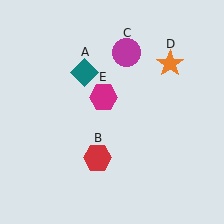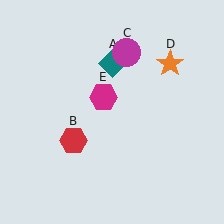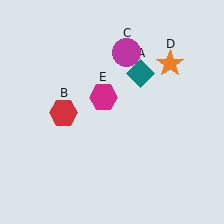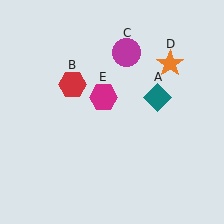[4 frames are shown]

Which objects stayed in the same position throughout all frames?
Magenta circle (object C) and orange star (object D) and magenta hexagon (object E) remained stationary.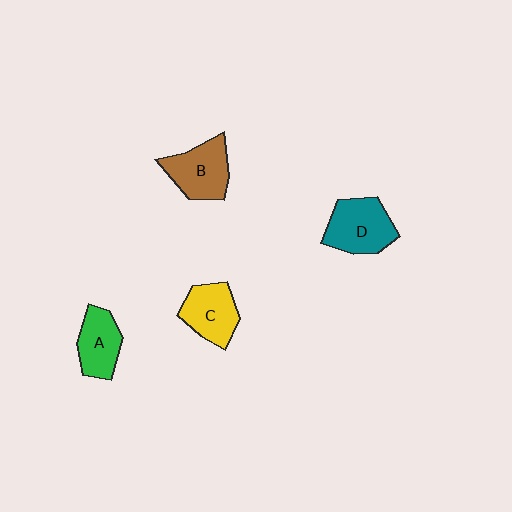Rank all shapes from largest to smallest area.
From largest to smallest: D (teal), B (brown), C (yellow), A (green).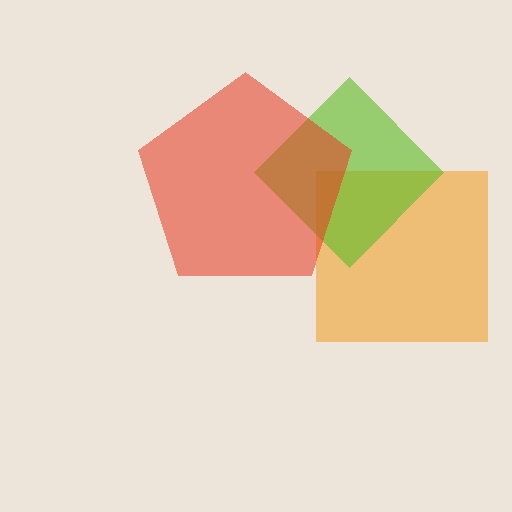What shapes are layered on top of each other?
The layered shapes are: an orange square, a lime diamond, a red pentagon.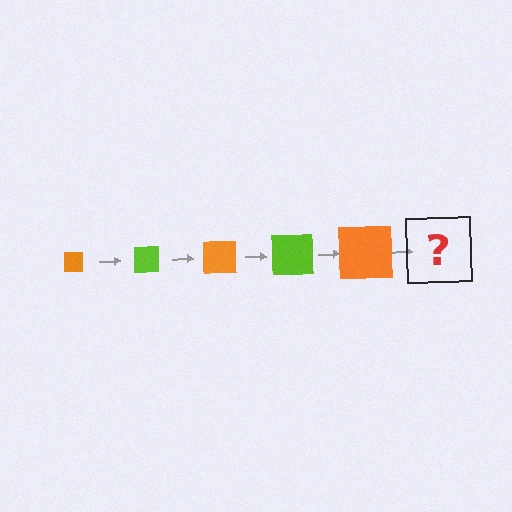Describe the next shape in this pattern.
It should be a lime square, larger than the previous one.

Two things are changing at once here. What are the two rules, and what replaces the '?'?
The two rules are that the square grows larger each step and the color cycles through orange and lime. The '?' should be a lime square, larger than the previous one.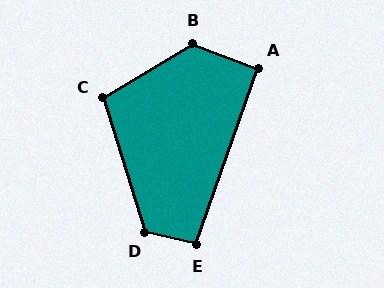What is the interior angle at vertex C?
Approximately 104 degrees (obtuse).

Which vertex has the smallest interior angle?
A, at approximately 92 degrees.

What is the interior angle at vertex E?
Approximately 97 degrees (obtuse).